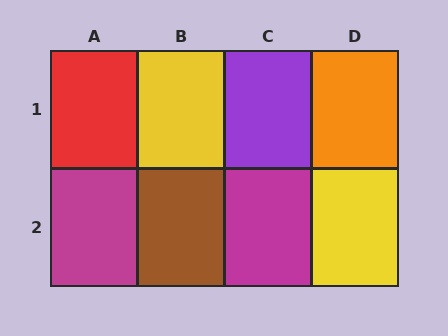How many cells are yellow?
2 cells are yellow.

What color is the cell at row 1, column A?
Red.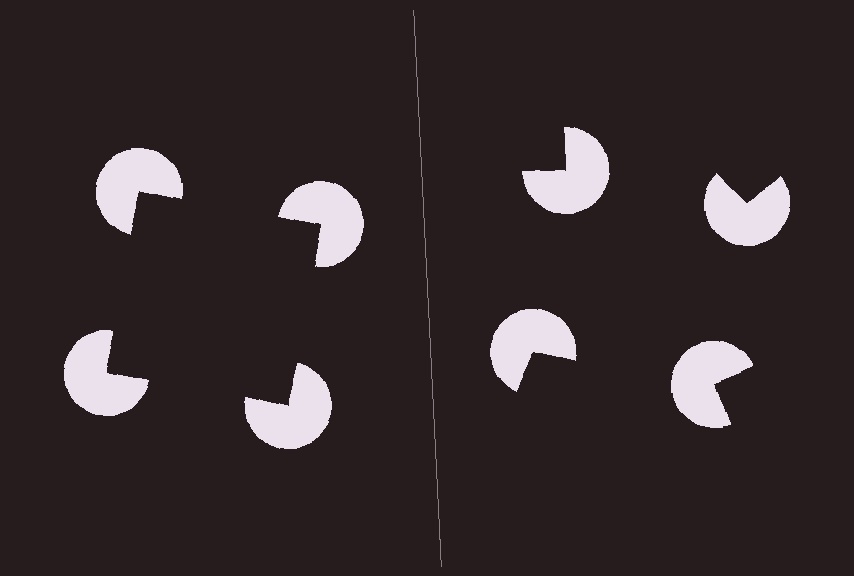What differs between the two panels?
The pac-man discs are positioned identically on both sides; only the wedge orientations differ. On the left they align to a square; on the right they are misaligned.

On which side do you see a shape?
An illusory square appears on the left side. On the right side the wedge cuts are rotated, so no coherent shape forms.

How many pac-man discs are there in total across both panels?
8 — 4 on each side.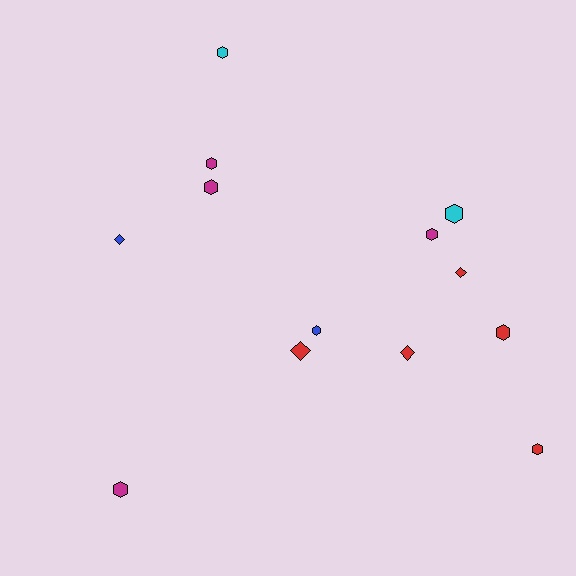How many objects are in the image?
There are 13 objects.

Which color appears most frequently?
Red, with 5 objects.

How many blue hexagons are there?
There is 1 blue hexagon.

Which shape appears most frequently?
Hexagon, with 9 objects.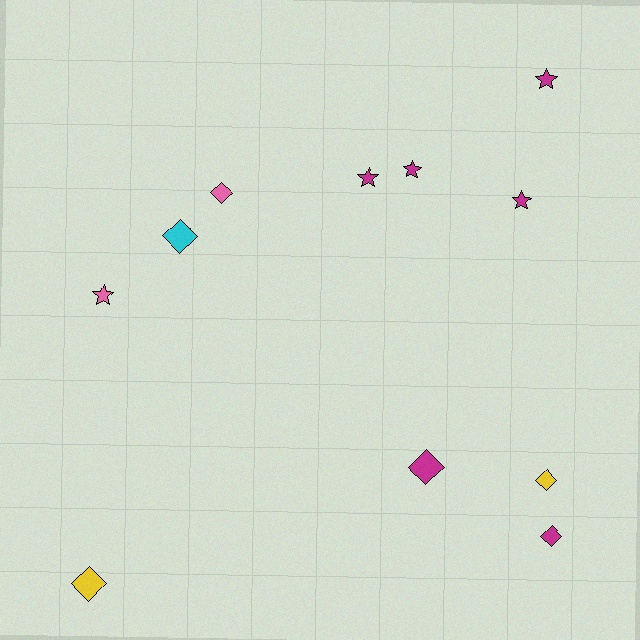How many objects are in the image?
There are 11 objects.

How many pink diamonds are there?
There is 1 pink diamond.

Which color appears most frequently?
Magenta, with 6 objects.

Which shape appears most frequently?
Diamond, with 6 objects.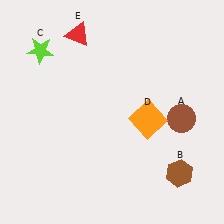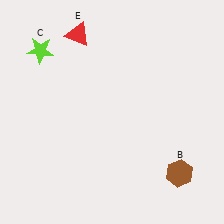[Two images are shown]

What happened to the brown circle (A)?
The brown circle (A) was removed in Image 2. It was in the bottom-right area of Image 1.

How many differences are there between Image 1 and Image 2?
There are 2 differences between the two images.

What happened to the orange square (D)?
The orange square (D) was removed in Image 2. It was in the bottom-right area of Image 1.